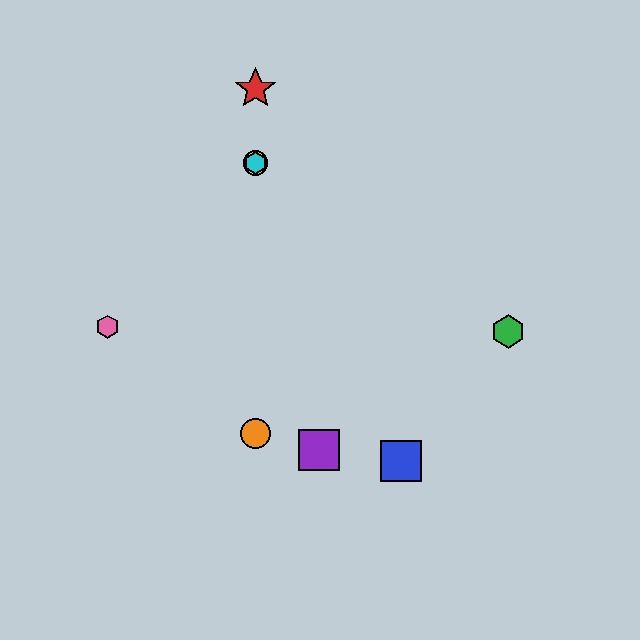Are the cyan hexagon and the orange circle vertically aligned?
Yes, both are at x≈255.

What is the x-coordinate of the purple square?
The purple square is at x≈319.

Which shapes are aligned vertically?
The red star, the yellow circle, the orange circle, the cyan hexagon are aligned vertically.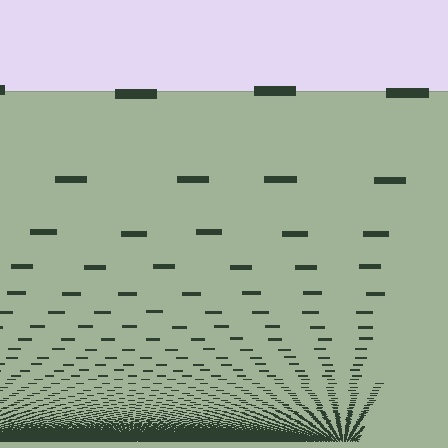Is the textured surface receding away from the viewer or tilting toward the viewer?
The surface appears to tilt toward the viewer. Texture elements get larger and sparser toward the top.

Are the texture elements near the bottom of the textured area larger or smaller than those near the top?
Smaller. The gradient is inverted — elements near the bottom are smaller and denser.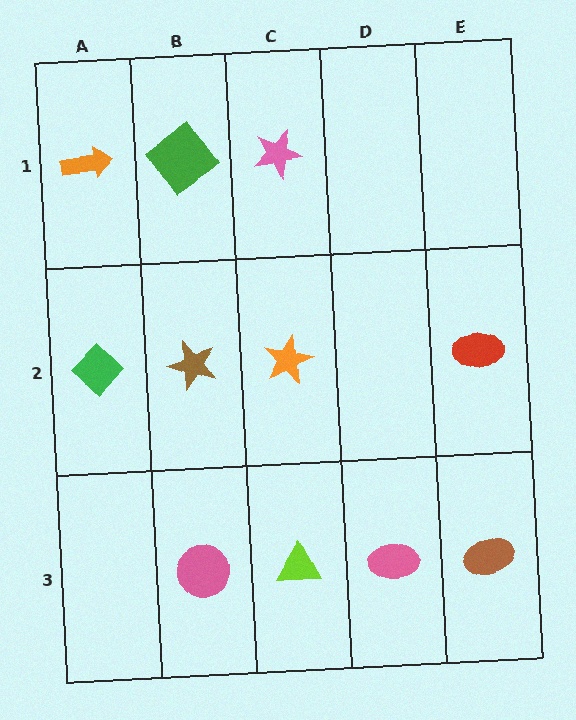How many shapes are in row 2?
4 shapes.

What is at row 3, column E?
A brown ellipse.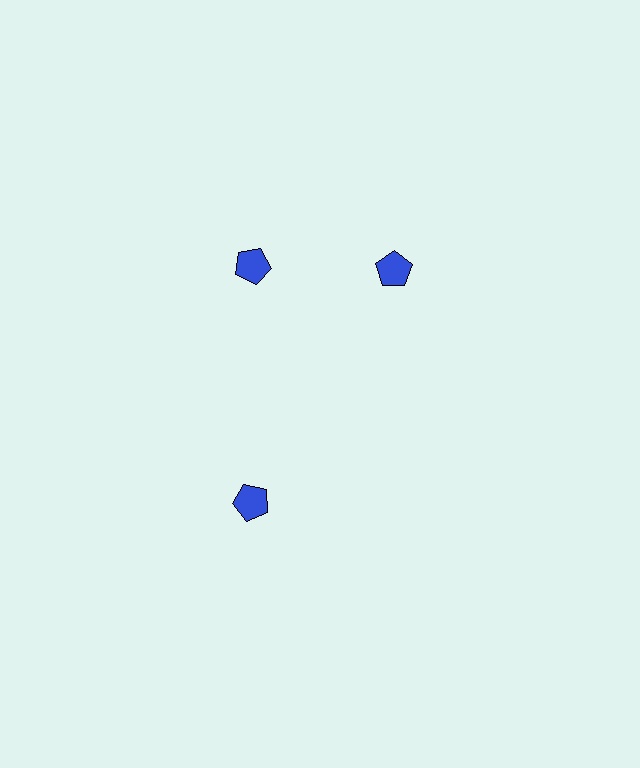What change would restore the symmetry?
The symmetry would be restored by rotating it back into even spacing with its neighbors so that all 3 pentagons sit at equal angles and equal distance from the center.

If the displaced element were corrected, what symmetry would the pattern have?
It would have 3-fold rotational symmetry — the pattern would map onto itself every 120 degrees.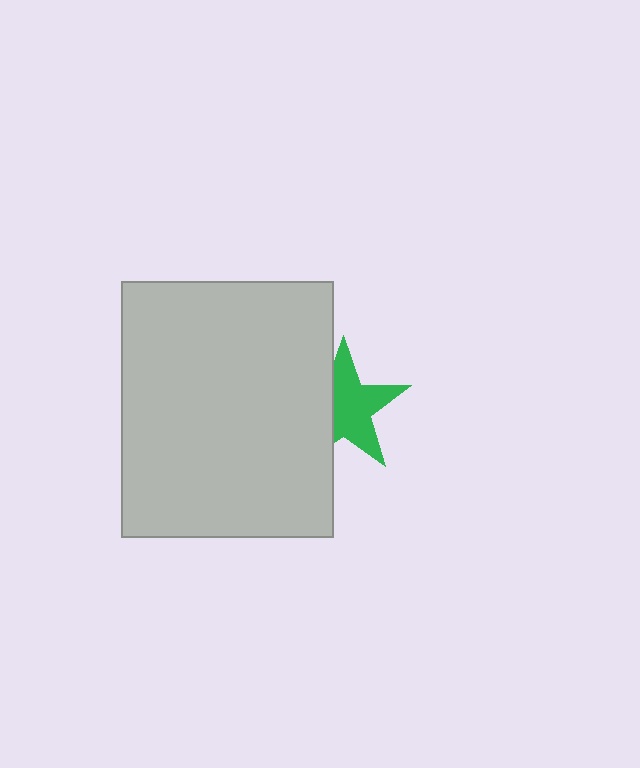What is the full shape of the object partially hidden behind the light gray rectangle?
The partially hidden object is a green star.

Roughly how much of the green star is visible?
About half of it is visible (roughly 64%).